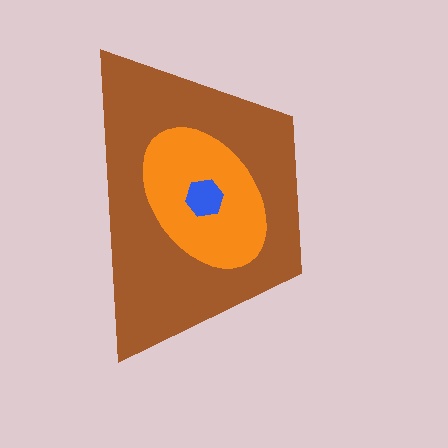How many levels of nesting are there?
3.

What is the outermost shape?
The brown trapezoid.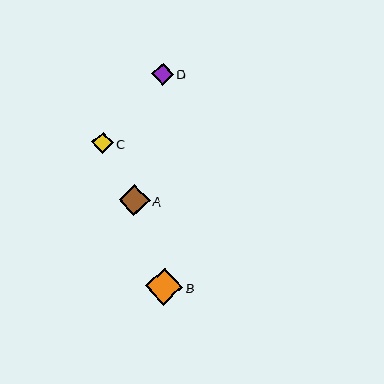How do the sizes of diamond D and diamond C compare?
Diamond D and diamond C are approximately the same size.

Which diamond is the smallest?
Diamond C is the smallest with a size of approximately 21 pixels.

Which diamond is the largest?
Diamond B is the largest with a size of approximately 37 pixels.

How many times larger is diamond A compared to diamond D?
Diamond A is approximately 1.4 times the size of diamond D.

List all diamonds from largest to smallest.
From largest to smallest: B, A, D, C.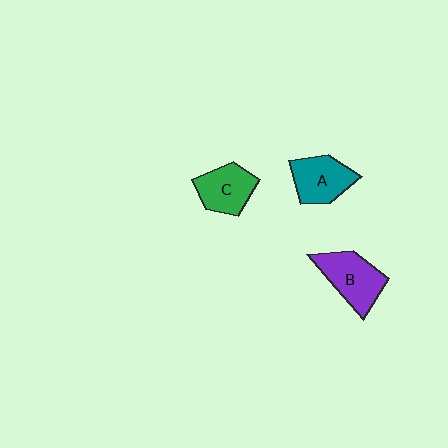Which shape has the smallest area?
Shape C (green).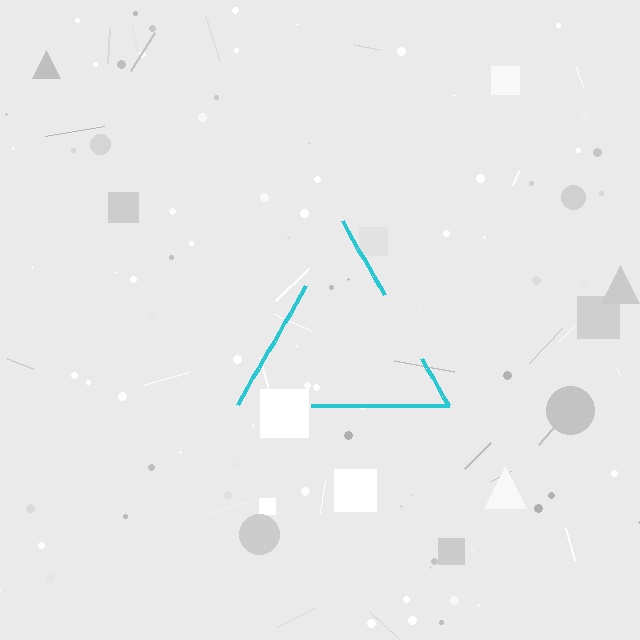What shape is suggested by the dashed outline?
The dashed outline suggests a triangle.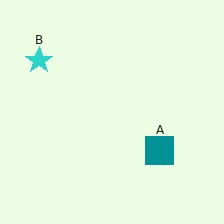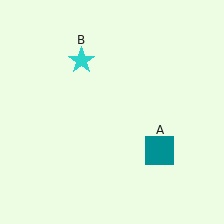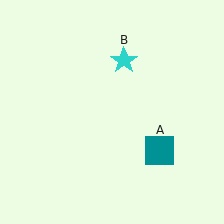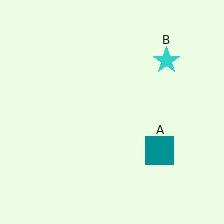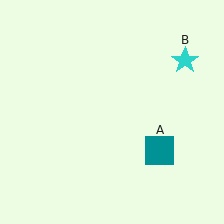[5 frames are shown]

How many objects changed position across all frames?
1 object changed position: cyan star (object B).